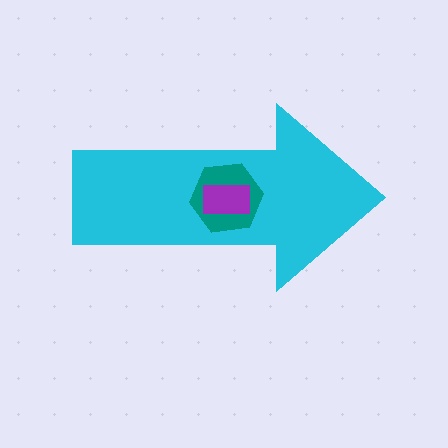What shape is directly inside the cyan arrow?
The teal hexagon.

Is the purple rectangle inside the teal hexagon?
Yes.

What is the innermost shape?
The purple rectangle.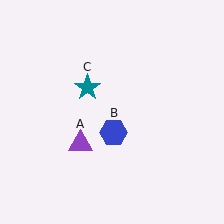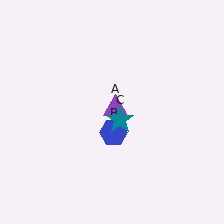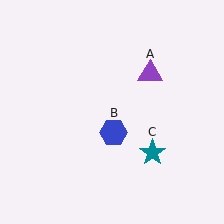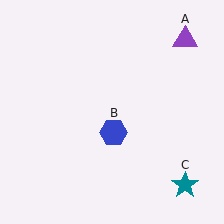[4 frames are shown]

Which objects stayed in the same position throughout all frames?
Blue hexagon (object B) remained stationary.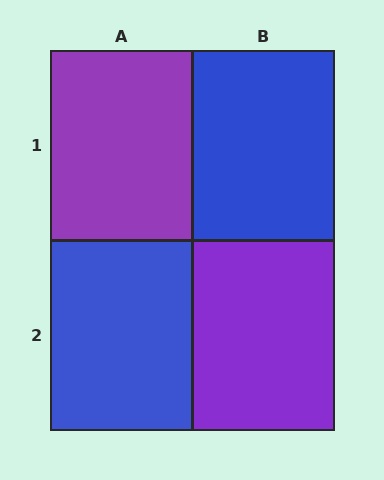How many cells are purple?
2 cells are purple.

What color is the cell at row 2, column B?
Purple.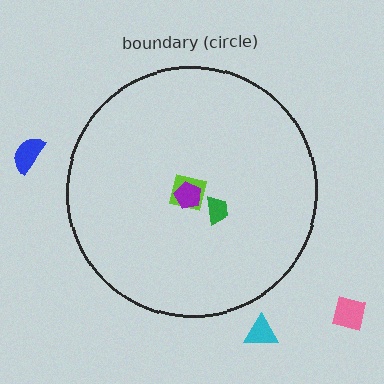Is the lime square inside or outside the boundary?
Inside.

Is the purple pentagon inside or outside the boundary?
Inside.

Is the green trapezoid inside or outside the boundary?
Inside.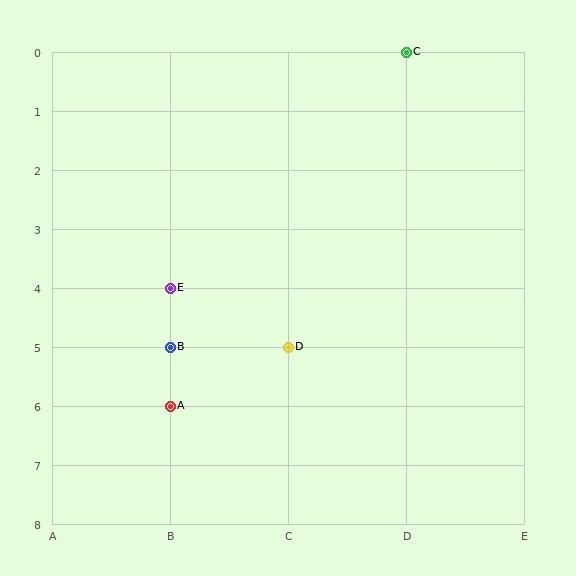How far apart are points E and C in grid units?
Points E and C are 2 columns and 4 rows apart (about 4.5 grid units diagonally).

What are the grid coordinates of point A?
Point A is at grid coordinates (B, 6).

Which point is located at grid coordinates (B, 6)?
Point A is at (B, 6).